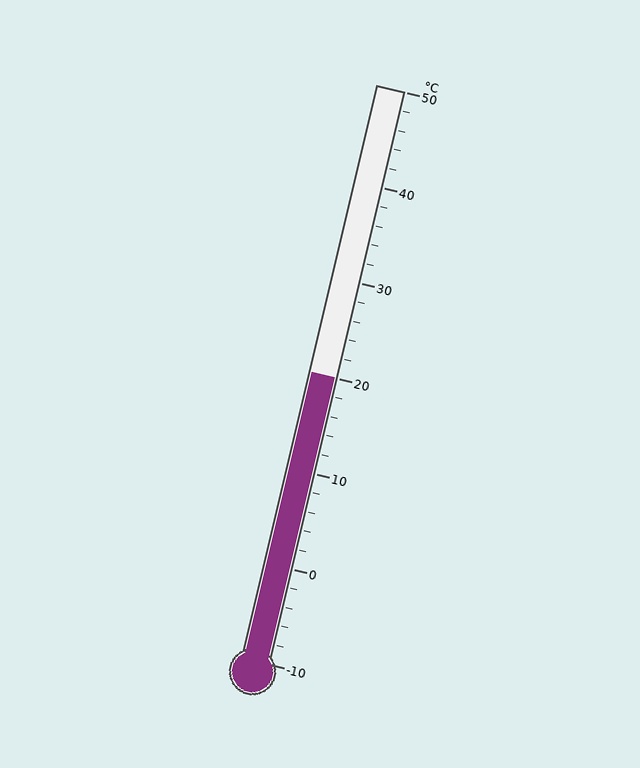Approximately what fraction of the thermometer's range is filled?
The thermometer is filled to approximately 50% of its range.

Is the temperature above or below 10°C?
The temperature is above 10°C.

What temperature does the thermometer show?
The thermometer shows approximately 20°C.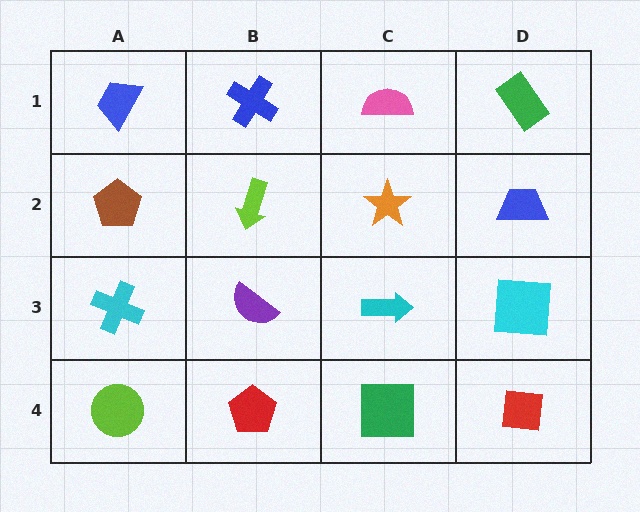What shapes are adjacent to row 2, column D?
A green rectangle (row 1, column D), a cyan square (row 3, column D), an orange star (row 2, column C).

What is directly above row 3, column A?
A brown pentagon.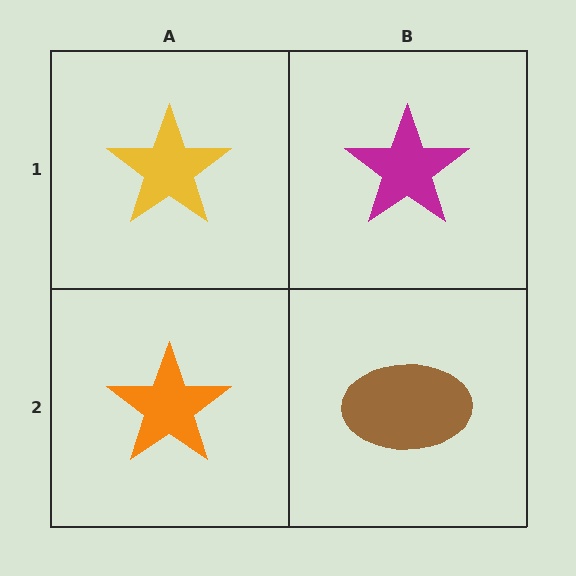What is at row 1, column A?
A yellow star.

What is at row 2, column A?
An orange star.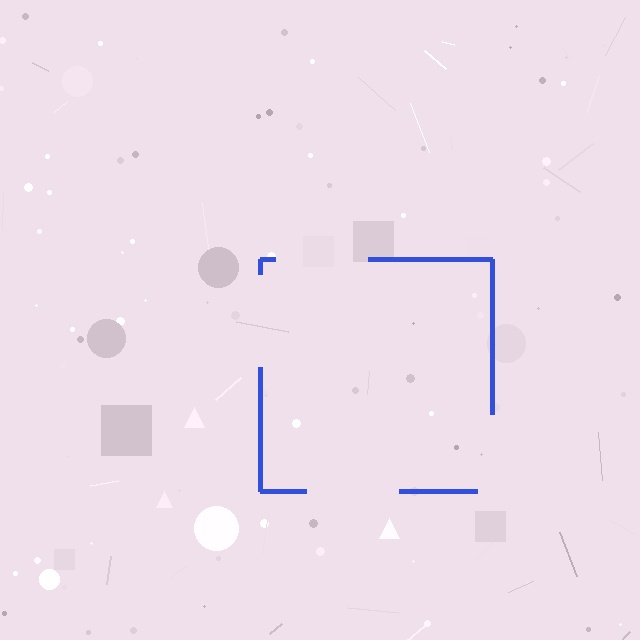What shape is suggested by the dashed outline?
The dashed outline suggests a square.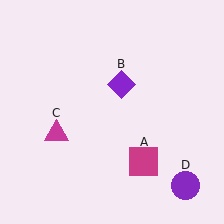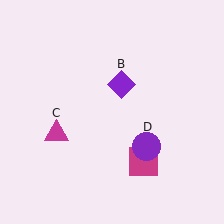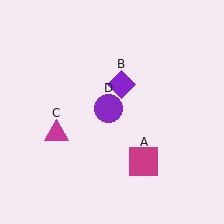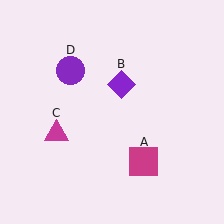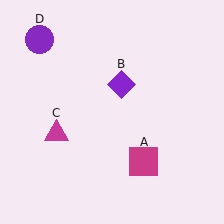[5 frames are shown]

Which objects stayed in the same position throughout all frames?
Magenta square (object A) and purple diamond (object B) and magenta triangle (object C) remained stationary.